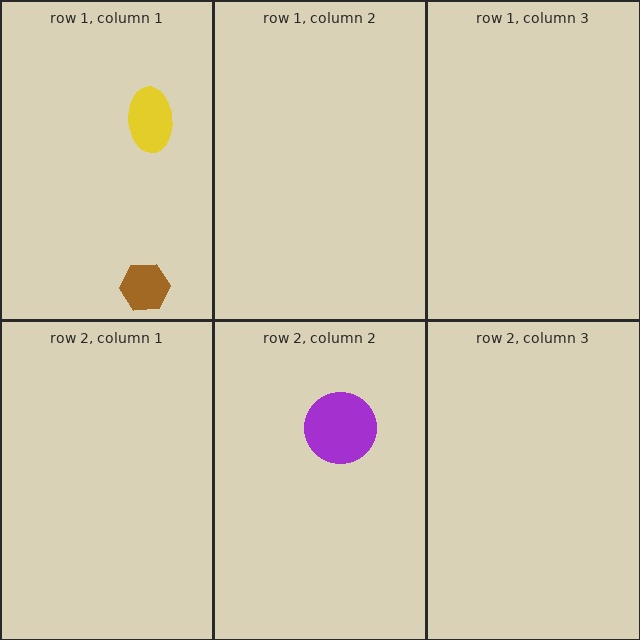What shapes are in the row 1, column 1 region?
The yellow ellipse, the brown hexagon.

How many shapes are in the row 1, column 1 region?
2.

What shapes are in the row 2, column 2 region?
The purple circle.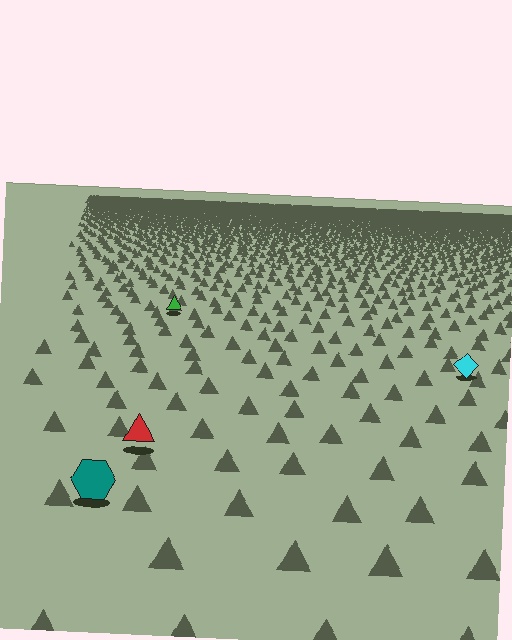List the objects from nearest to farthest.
From nearest to farthest: the teal hexagon, the red triangle, the cyan diamond, the green triangle.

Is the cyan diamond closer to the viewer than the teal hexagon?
No. The teal hexagon is closer — you can tell from the texture gradient: the ground texture is coarser near it.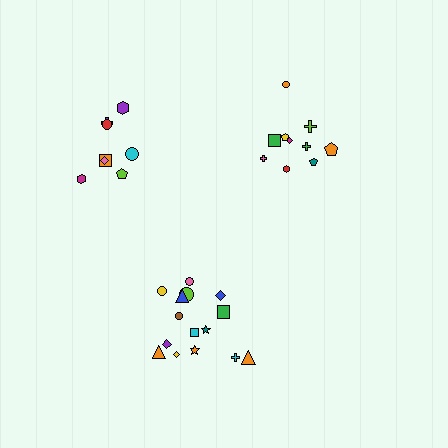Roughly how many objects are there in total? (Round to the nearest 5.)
Roughly 35 objects in total.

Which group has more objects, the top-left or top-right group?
The top-right group.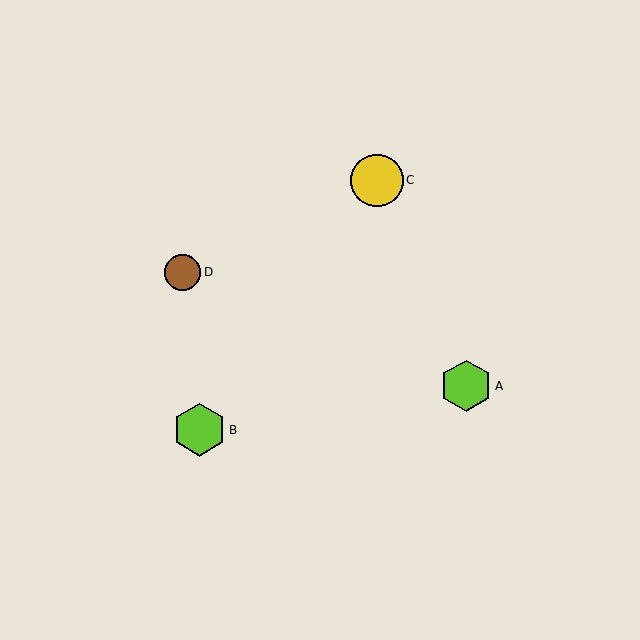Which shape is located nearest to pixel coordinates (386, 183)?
The yellow circle (labeled C) at (377, 180) is nearest to that location.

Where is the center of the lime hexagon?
The center of the lime hexagon is at (200, 430).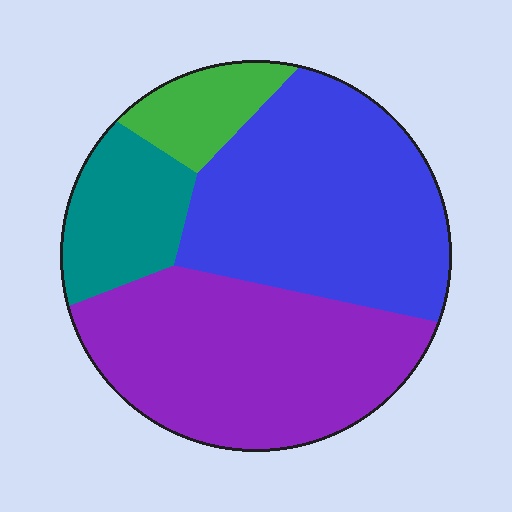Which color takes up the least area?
Green, at roughly 10%.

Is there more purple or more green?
Purple.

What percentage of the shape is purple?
Purple covers about 40% of the shape.